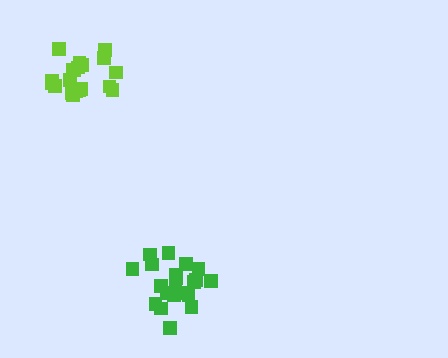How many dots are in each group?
Group 1: 20 dots, Group 2: 21 dots (41 total).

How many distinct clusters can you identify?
There are 2 distinct clusters.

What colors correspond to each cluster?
The clusters are colored: lime, green.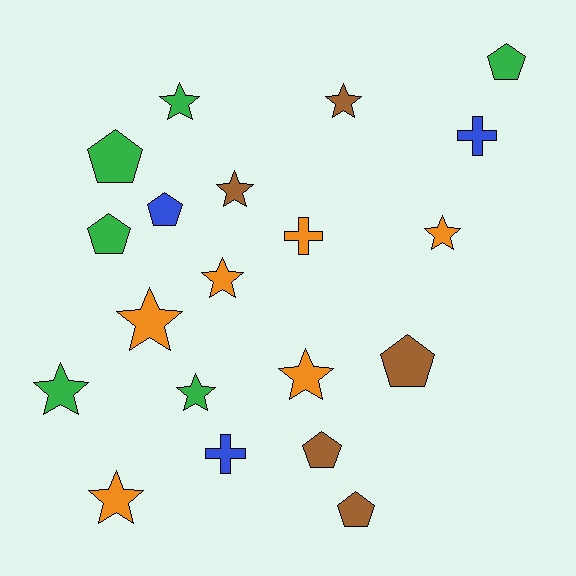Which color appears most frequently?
Green, with 6 objects.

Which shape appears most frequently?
Star, with 10 objects.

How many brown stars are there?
There are 2 brown stars.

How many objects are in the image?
There are 20 objects.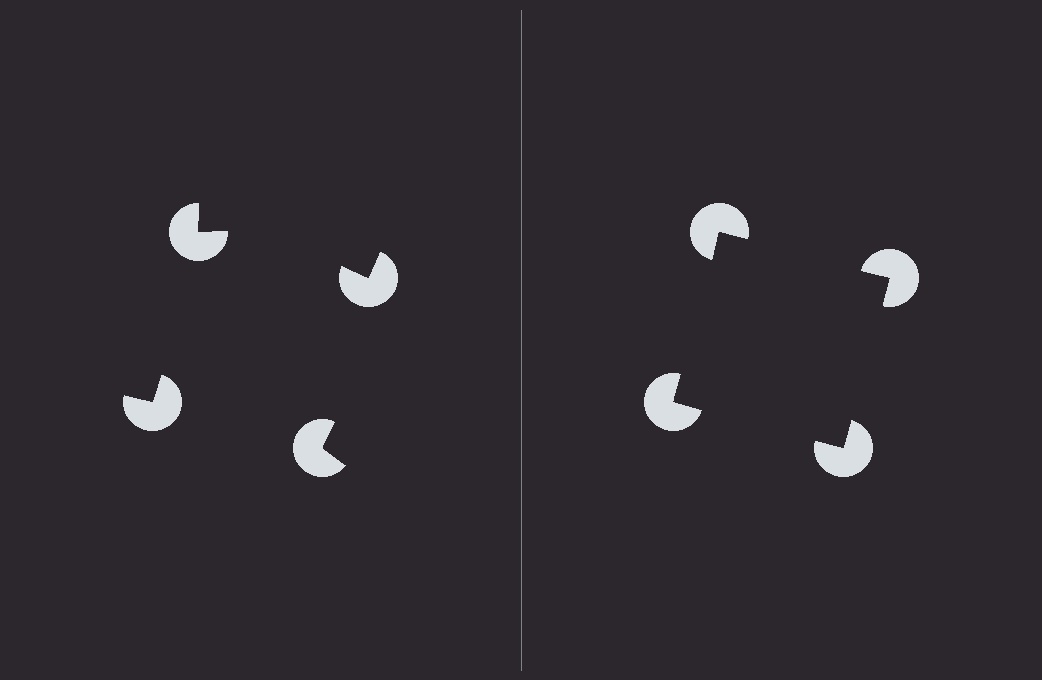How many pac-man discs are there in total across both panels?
8 — 4 on each side.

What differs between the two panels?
The pac-man discs are positioned identically on both sides; only the wedge orientations differ. On the right they align to a square; on the left they are misaligned.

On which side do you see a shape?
An illusory square appears on the right side. On the left side the wedge cuts are rotated, so no coherent shape forms.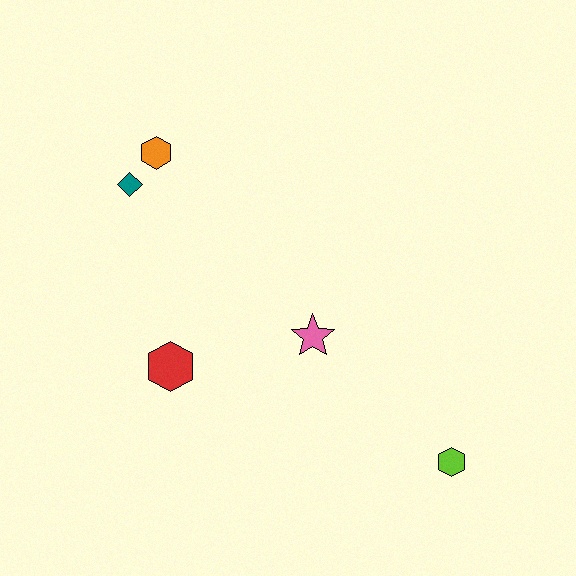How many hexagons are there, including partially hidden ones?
There are 3 hexagons.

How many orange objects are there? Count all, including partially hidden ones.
There is 1 orange object.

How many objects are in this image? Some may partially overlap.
There are 5 objects.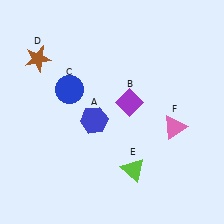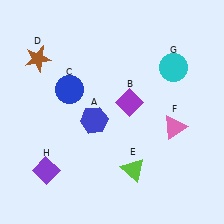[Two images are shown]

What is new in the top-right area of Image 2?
A cyan circle (G) was added in the top-right area of Image 2.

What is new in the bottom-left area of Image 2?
A purple diamond (H) was added in the bottom-left area of Image 2.